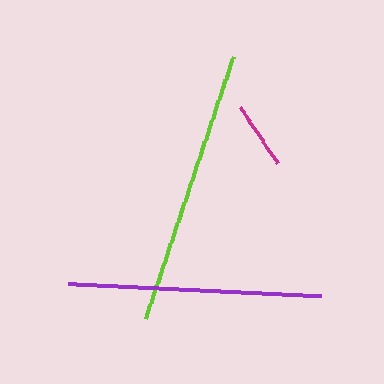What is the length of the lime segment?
The lime segment is approximately 276 pixels long.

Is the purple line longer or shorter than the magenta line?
The purple line is longer than the magenta line.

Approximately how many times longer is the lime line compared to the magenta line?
The lime line is approximately 4.1 times the length of the magenta line.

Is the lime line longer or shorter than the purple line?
The lime line is longer than the purple line.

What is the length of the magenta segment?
The magenta segment is approximately 67 pixels long.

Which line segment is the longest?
The lime line is the longest at approximately 276 pixels.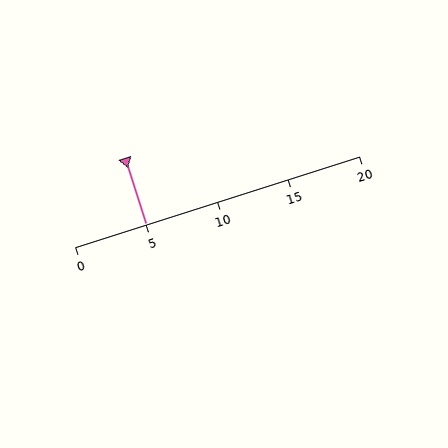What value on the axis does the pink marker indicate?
The marker indicates approximately 5.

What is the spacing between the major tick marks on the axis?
The major ticks are spaced 5 apart.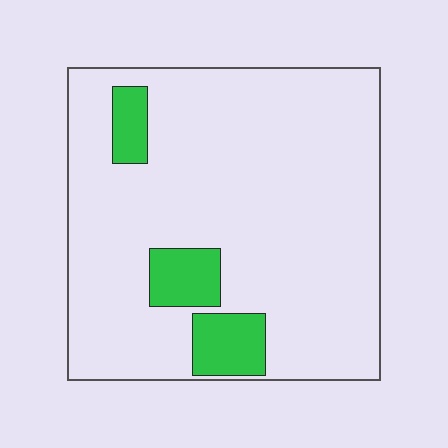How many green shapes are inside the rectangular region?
3.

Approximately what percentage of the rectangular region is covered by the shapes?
Approximately 10%.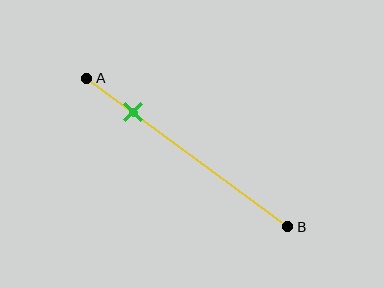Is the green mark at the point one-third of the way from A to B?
No, the mark is at about 25% from A, not at the 33% one-third point.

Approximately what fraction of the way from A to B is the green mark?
The green mark is approximately 25% of the way from A to B.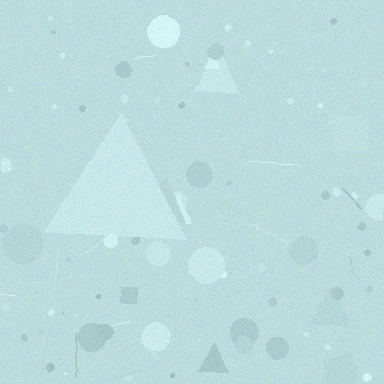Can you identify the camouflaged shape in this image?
The camouflaged shape is a triangle.